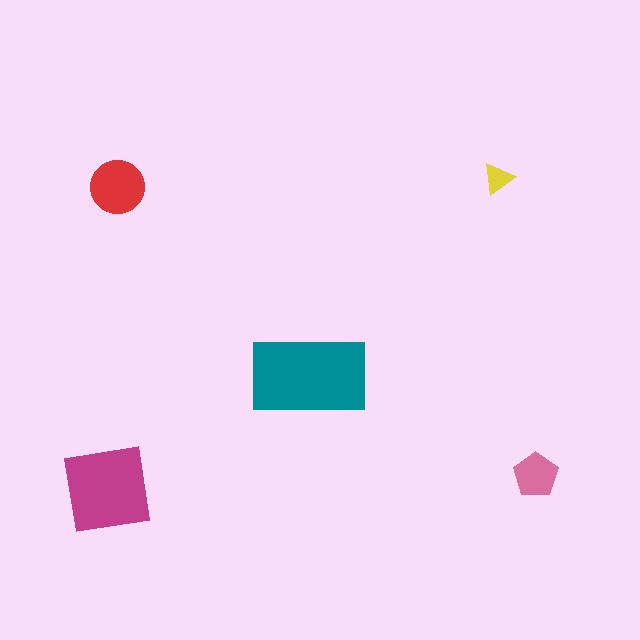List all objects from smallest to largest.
The yellow triangle, the pink pentagon, the red circle, the magenta square, the teal rectangle.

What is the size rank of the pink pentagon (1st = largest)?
4th.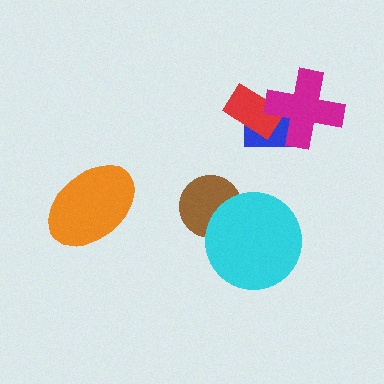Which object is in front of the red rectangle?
The magenta cross is in front of the red rectangle.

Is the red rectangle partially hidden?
Yes, it is partially covered by another shape.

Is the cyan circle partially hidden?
No, no other shape covers it.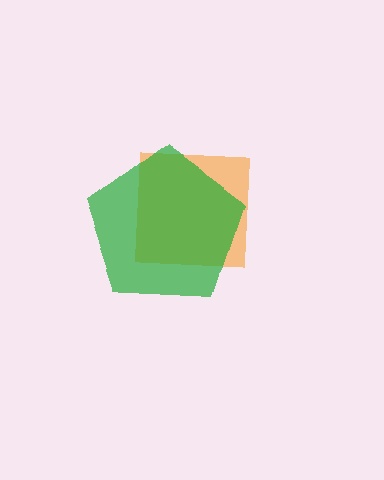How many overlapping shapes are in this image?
There are 2 overlapping shapes in the image.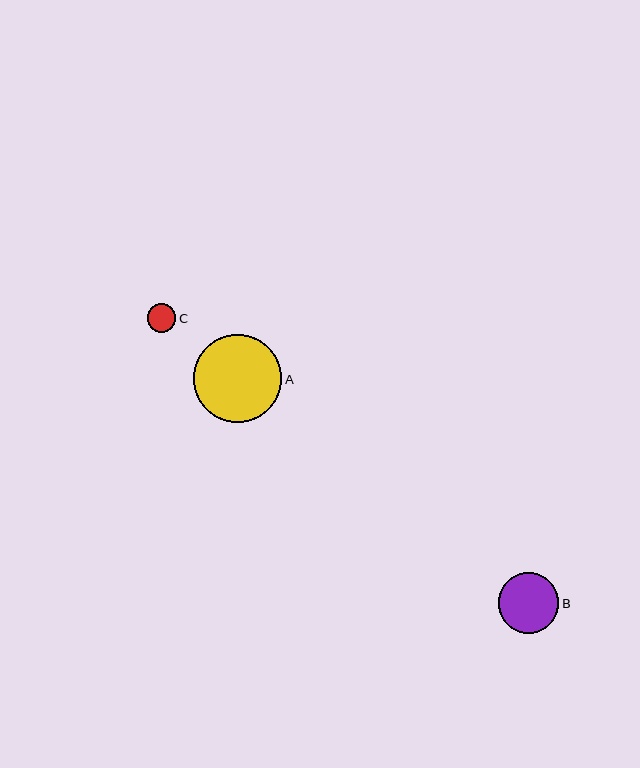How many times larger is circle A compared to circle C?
Circle A is approximately 3.1 times the size of circle C.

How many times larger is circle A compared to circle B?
Circle A is approximately 1.5 times the size of circle B.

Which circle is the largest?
Circle A is the largest with a size of approximately 88 pixels.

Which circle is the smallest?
Circle C is the smallest with a size of approximately 28 pixels.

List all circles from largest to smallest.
From largest to smallest: A, B, C.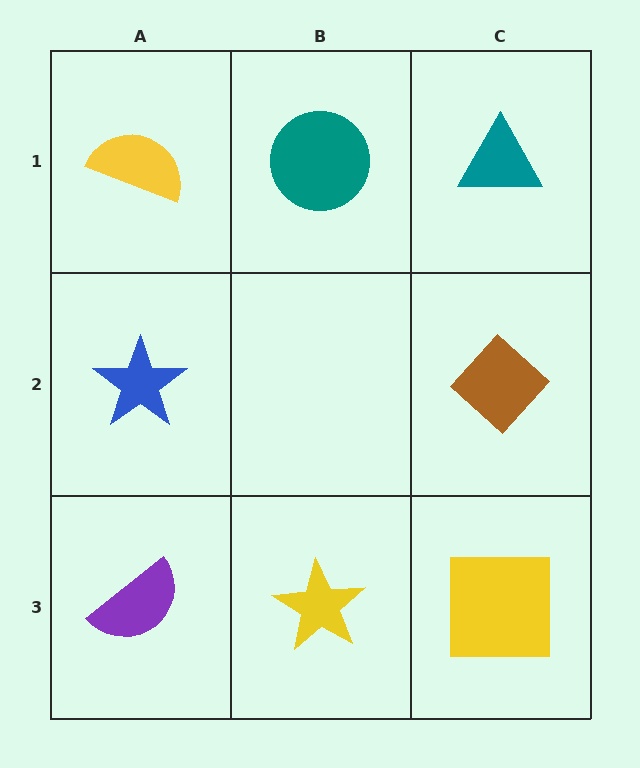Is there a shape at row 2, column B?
No, that cell is empty.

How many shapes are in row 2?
2 shapes.